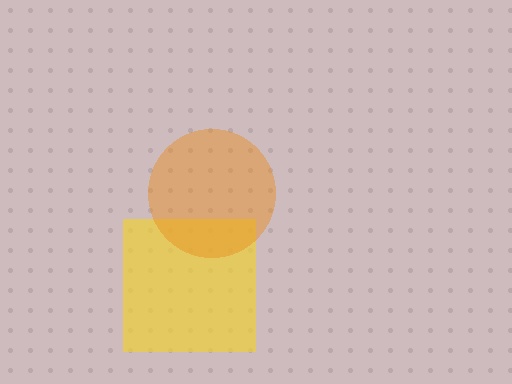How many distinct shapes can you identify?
There are 2 distinct shapes: a yellow square, an orange circle.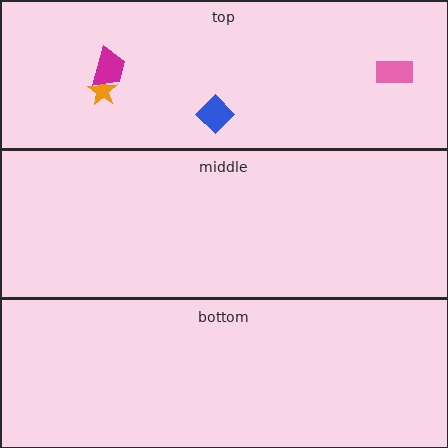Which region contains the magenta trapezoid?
The top region.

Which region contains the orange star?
The top region.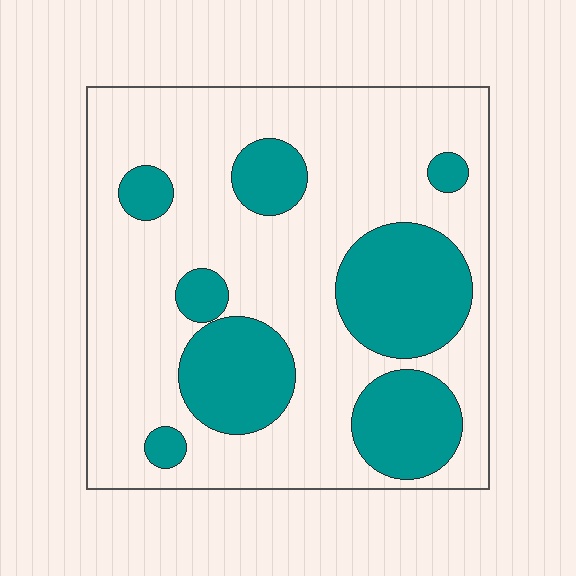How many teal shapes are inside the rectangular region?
8.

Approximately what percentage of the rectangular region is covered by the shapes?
Approximately 30%.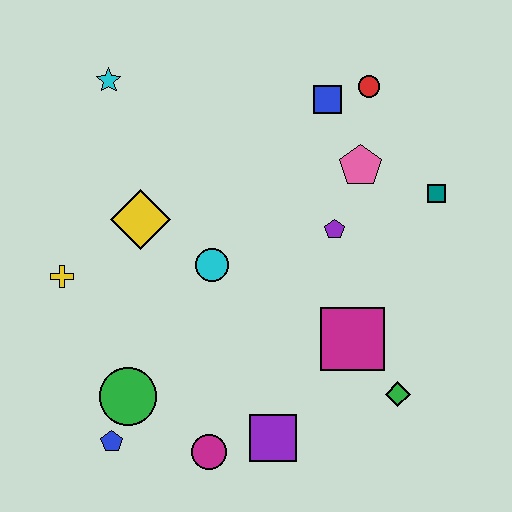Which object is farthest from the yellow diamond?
The green diamond is farthest from the yellow diamond.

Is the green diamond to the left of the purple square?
No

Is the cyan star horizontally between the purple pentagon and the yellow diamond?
No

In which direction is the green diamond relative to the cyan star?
The green diamond is below the cyan star.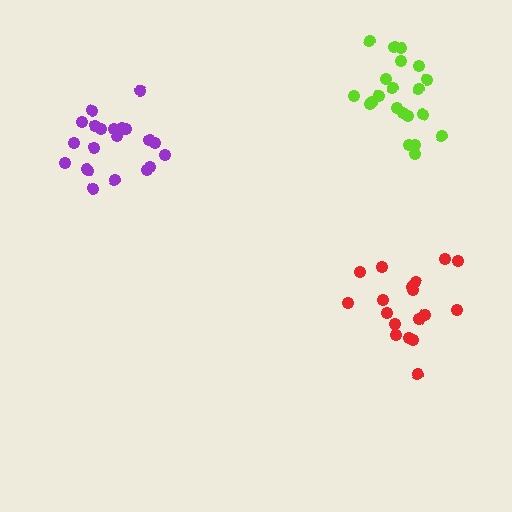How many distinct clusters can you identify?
There are 3 distinct clusters.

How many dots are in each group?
Group 1: 21 dots, Group 2: 18 dots, Group 3: 21 dots (60 total).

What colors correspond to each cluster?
The clusters are colored: lime, red, purple.